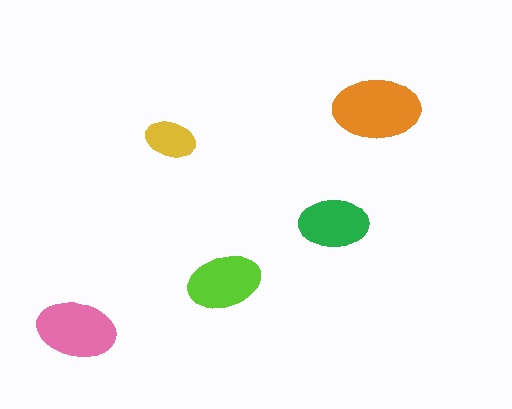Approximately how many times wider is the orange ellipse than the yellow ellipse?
About 1.5 times wider.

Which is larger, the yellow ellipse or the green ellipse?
The green one.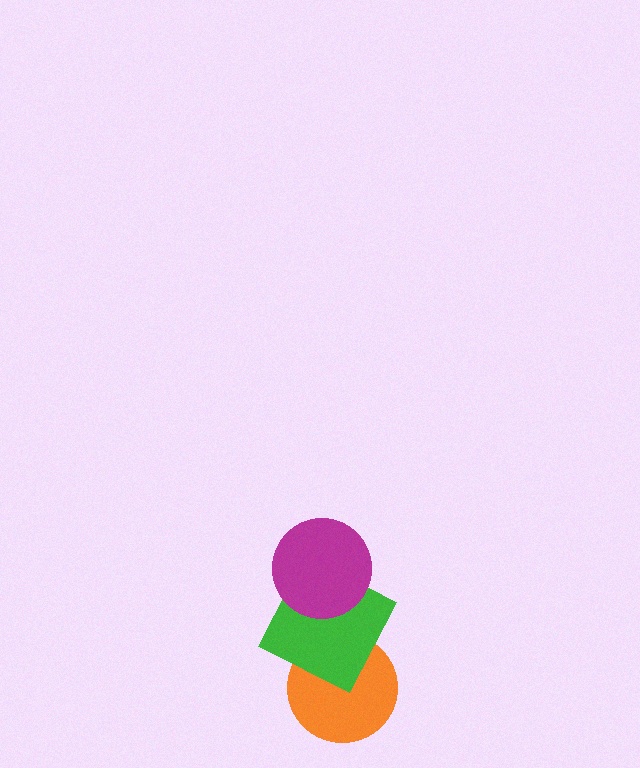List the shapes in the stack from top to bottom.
From top to bottom: the magenta circle, the green square, the orange circle.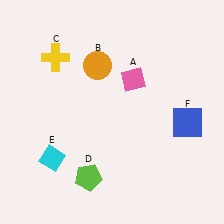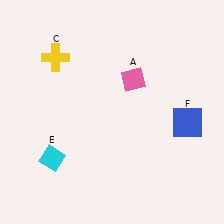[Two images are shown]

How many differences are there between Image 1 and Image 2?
There are 2 differences between the two images.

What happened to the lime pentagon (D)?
The lime pentagon (D) was removed in Image 2. It was in the bottom-left area of Image 1.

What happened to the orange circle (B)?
The orange circle (B) was removed in Image 2. It was in the top-left area of Image 1.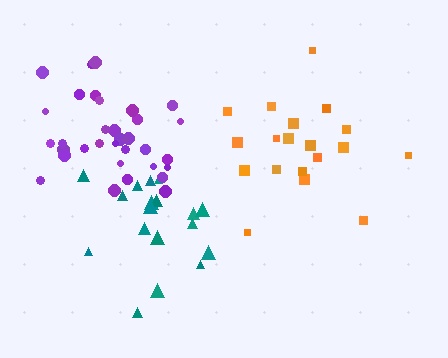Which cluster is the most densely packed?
Purple.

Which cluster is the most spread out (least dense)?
Orange.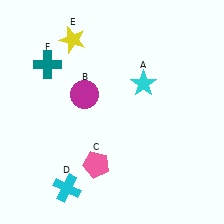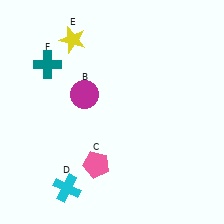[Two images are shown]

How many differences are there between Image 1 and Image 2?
There is 1 difference between the two images.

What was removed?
The cyan star (A) was removed in Image 2.